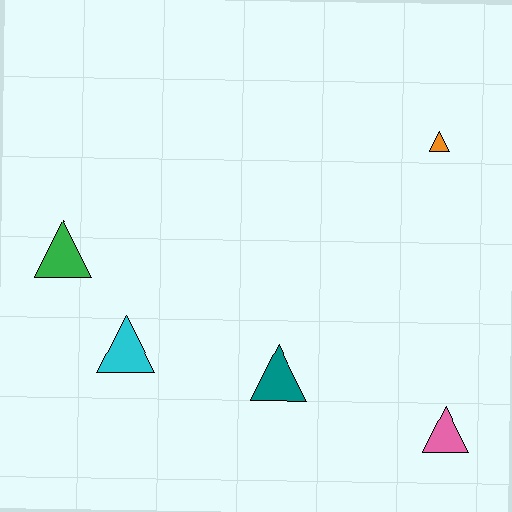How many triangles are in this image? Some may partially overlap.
There are 5 triangles.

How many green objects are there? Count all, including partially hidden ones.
There is 1 green object.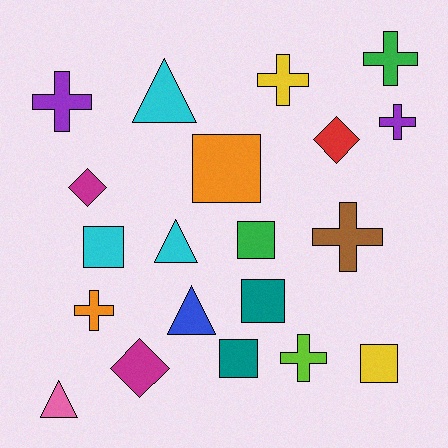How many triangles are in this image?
There are 4 triangles.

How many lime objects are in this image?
There is 1 lime object.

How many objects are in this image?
There are 20 objects.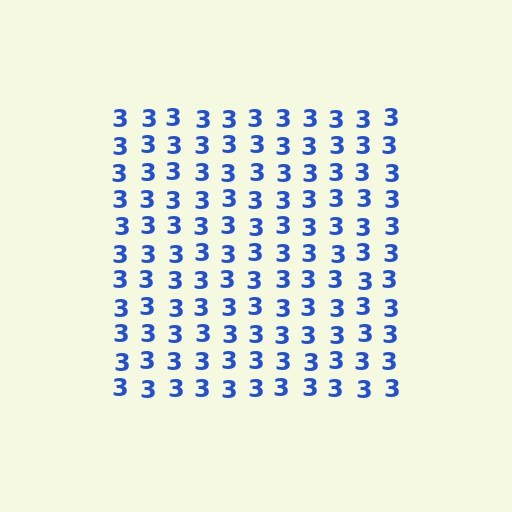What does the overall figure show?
The overall figure shows a square.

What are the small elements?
The small elements are digit 3's.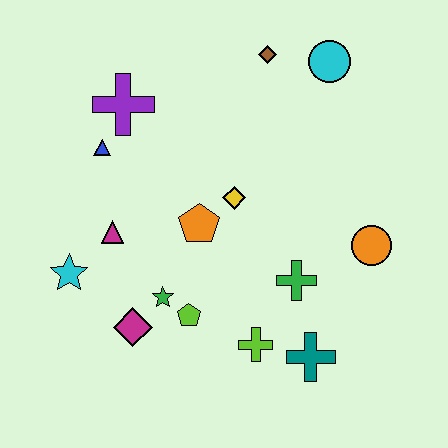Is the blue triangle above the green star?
Yes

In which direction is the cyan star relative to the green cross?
The cyan star is to the left of the green cross.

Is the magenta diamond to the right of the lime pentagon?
No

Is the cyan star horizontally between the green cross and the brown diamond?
No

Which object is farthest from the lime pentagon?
The cyan circle is farthest from the lime pentagon.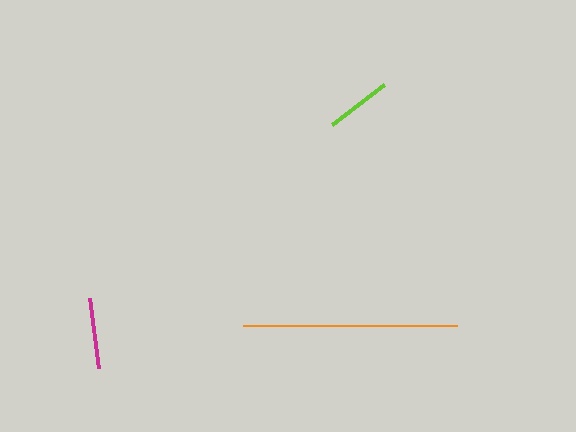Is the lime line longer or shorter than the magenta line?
The magenta line is longer than the lime line.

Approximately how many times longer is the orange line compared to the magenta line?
The orange line is approximately 3.1 times the length of the magenta line.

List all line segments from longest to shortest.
From longest to shortest: orange, magenta, lime.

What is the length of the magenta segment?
The magenta segment is approximately 70 pixels long.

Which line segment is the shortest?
The lime line is the shortest at approximately 65 pixels.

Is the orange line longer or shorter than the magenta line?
The orange line is longer than the magenta line.